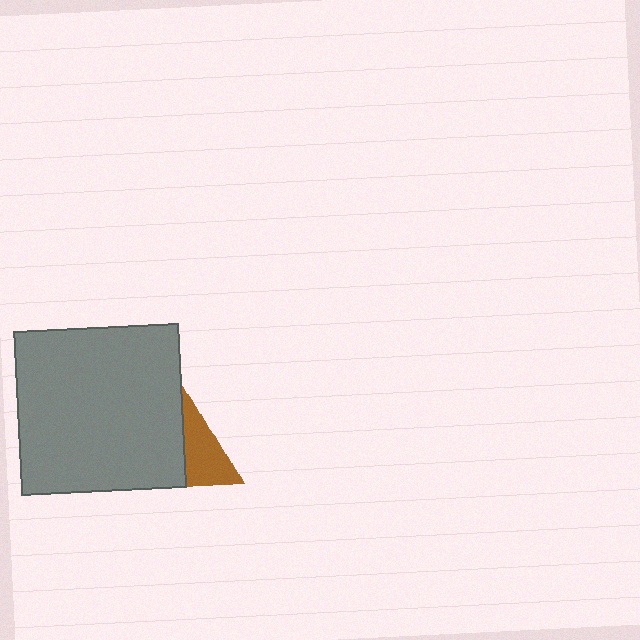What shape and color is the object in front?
The object in front is a gray square.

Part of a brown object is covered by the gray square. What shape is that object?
It is a triangle.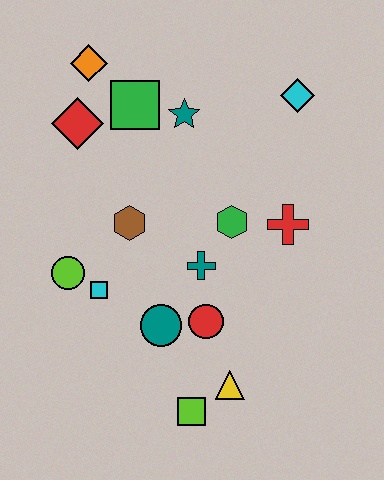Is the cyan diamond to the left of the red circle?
No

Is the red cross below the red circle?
No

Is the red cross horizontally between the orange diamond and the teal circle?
No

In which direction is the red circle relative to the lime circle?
The red circle is to the right of the lime circle.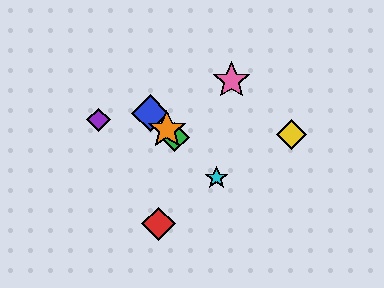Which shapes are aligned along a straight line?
The blue diamond, the green diamond, the orange star, the cyan star are aligned along a straight line.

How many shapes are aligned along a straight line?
4 shapes (the blue diamond, the green diamond, the orange star, the cyan star) are aligned along a straight line.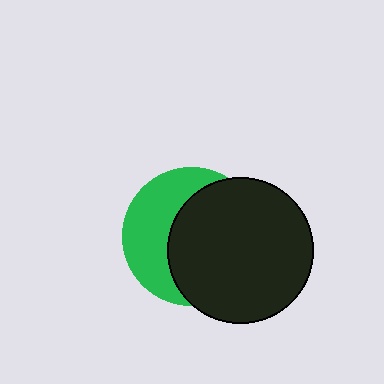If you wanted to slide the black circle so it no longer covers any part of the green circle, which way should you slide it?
Slide it right — that is the most direct way to separate the two shapes.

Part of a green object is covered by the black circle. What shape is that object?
It is a circle.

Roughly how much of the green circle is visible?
A small part of it is visible (roughly 41%).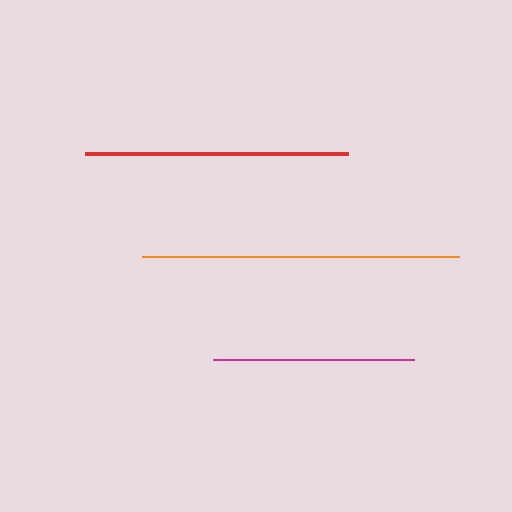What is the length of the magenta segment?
The magenta segment is approximately 201 pixels long.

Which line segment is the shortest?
The magenta line is the shortest at approximately 201 pixels.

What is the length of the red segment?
The red segment is approximately 263 pixels long.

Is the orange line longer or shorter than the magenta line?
The orange line is longer than the magenta line.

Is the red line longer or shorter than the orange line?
The orange line is longer than the red line.